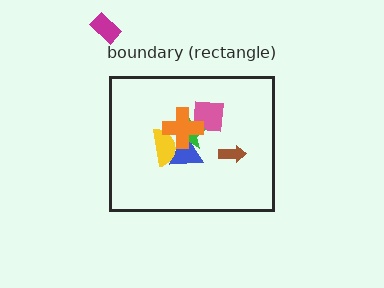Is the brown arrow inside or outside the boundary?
Inside.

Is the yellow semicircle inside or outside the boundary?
Inside.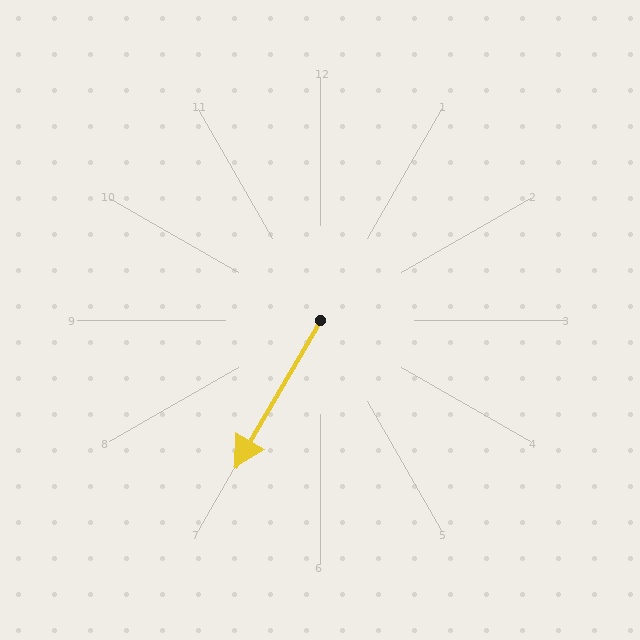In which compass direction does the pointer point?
Southwest.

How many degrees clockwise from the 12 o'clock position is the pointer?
Approximately 210 degrees.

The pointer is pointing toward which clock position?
Roughly 7 o'clock.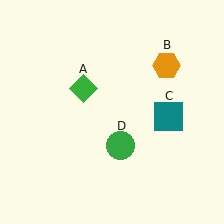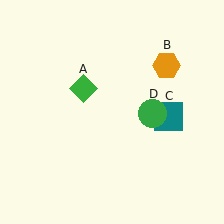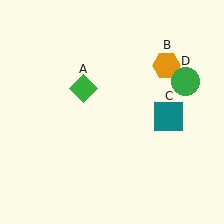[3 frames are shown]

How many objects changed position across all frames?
1 object changed position: green circle (object D).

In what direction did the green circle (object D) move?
The green circle (object D) moved up and to the right.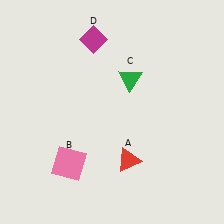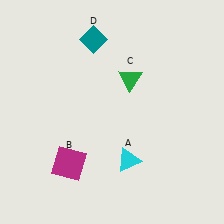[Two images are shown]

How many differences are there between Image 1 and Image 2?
There are 3 differences between the two images.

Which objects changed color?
A changed from red to cyan. B changed from pink to magenta. D changed from magenta to teal.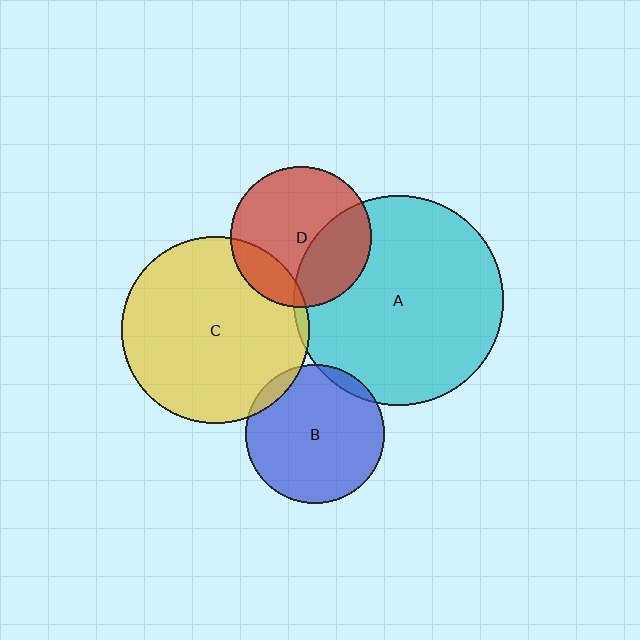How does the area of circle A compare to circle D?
Approximately 2.2 times.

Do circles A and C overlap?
Yes.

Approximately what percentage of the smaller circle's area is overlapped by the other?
Approximately 5%.